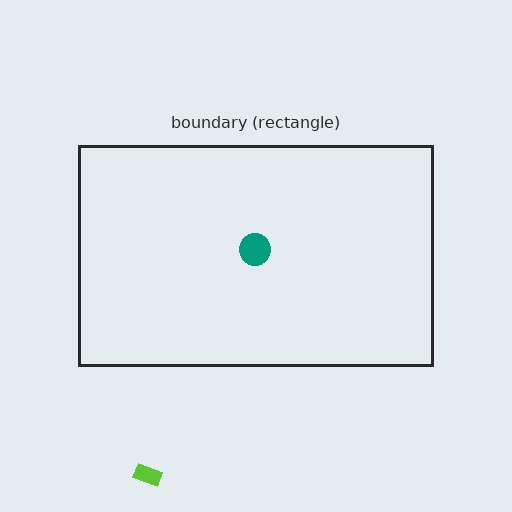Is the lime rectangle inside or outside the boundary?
Outside.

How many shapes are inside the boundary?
1 inside, 1 outside.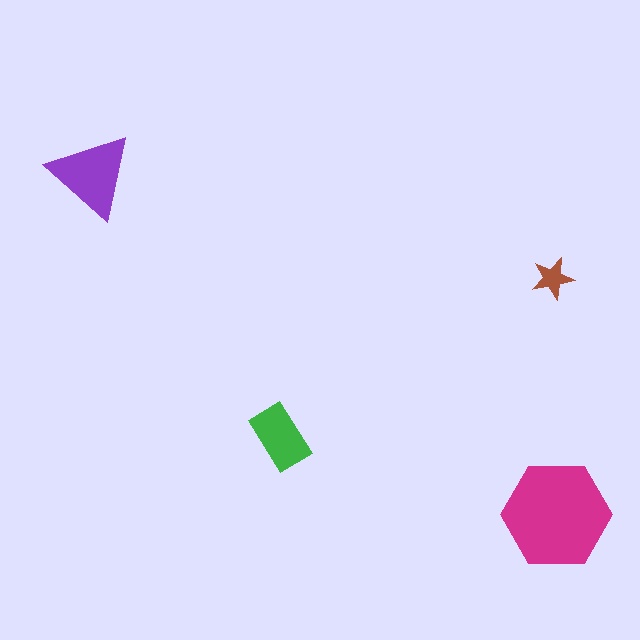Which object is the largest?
The magenta hexagon.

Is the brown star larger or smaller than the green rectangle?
Smaller.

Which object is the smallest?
The brown star.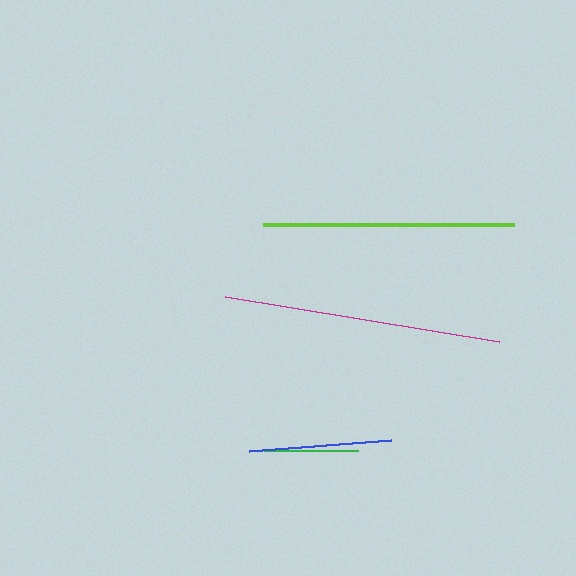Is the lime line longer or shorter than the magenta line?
The magenta line is longer than the lime line.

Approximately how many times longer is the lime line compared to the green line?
The lime line is approximately 2.7 times the length of the green line.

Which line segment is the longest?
The magenta line is the longest at approximately 277 pixels.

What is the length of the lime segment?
The lime segment is approximately 251 pixels long.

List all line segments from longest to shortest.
From longest to shortest: magenta, lime, blue, green.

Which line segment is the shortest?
The green line is the shortest at approximately 94 pixels.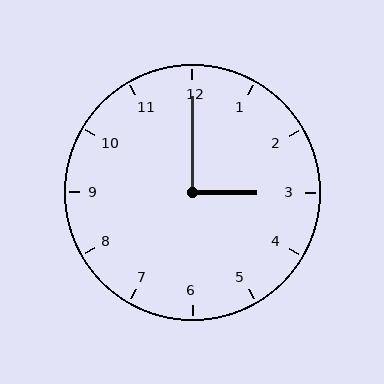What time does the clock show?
3:00.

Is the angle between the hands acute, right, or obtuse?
It is right.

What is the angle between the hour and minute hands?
Approximately 90 degrees.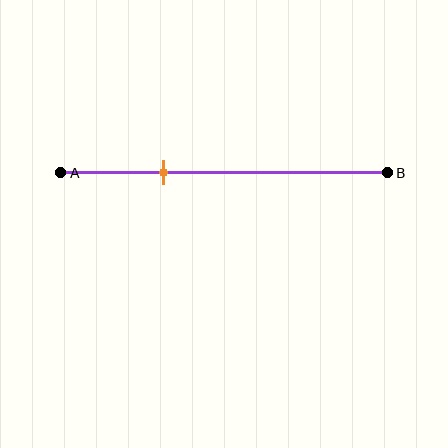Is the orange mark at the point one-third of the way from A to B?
Yes, the mark is approximately at the one-third point.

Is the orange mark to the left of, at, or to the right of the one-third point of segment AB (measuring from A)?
The orange mark is approximately at the one-third point of segment AB.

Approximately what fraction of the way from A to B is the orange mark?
The orange mark is approximately 30% of the way from A to B.